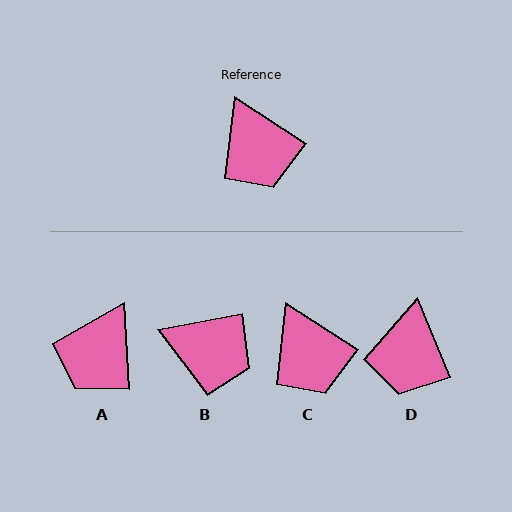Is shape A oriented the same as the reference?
No, it is off by about 54 degrees.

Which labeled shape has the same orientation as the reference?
C.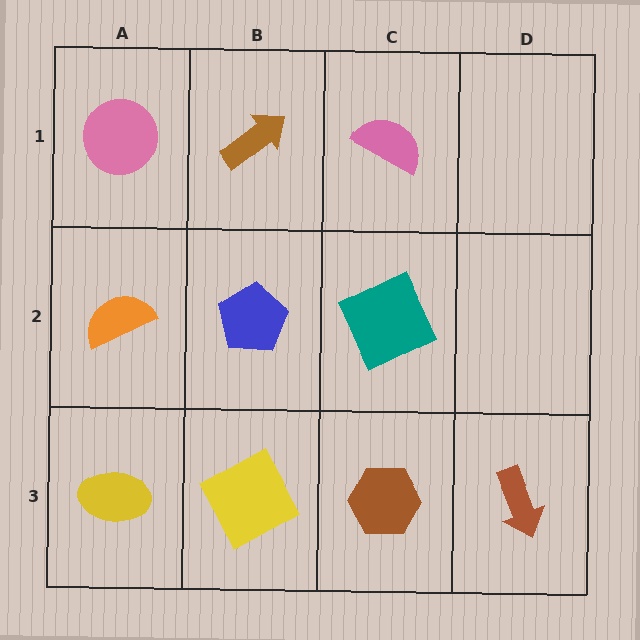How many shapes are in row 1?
3 shapes.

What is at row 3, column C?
A brown hexagon.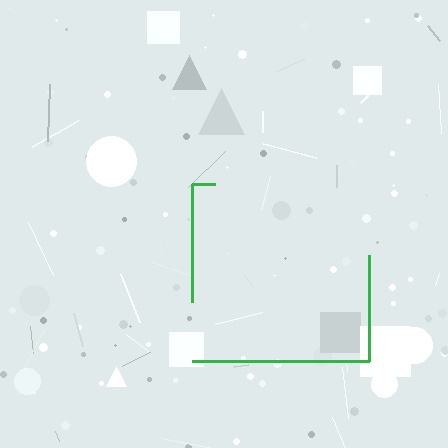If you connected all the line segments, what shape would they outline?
They would outline a square.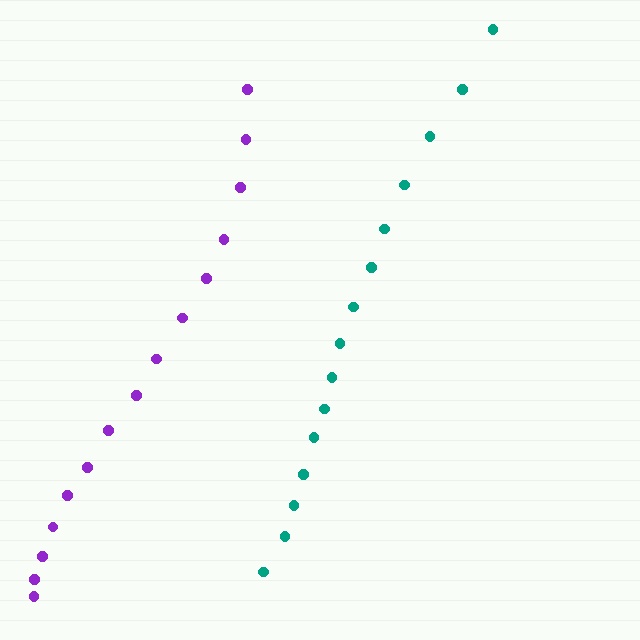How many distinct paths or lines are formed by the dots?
There are 2 distinct paths.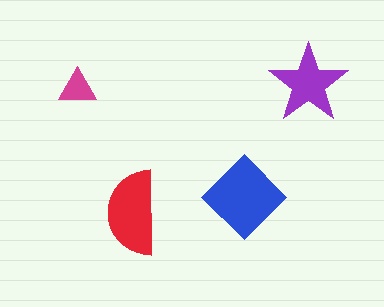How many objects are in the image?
There are 4 objects in the image.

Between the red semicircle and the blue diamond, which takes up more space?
The blue diamond.